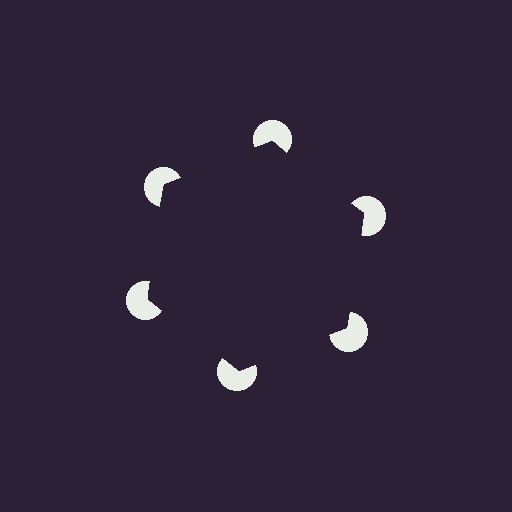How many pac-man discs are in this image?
There are 6 — one at each vertex of the illusory hexagon.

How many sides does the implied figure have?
6 sides.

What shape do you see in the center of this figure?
An illusory hexagon — its edges are inferred from the aligned wedge cuts in the pac-man discs, not physically drawn.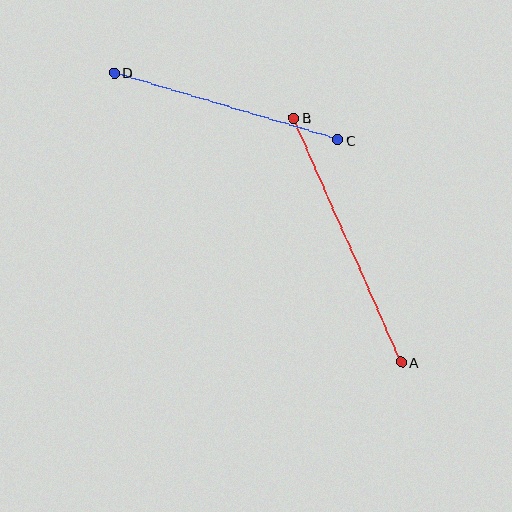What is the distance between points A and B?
The distance is approximately 267 pixels.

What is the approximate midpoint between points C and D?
The midpoint is at approximately (226, 106) pixels.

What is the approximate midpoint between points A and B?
The midpoint is at approximately (348, 240) pixels.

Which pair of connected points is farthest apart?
Points A and B are farthest apart.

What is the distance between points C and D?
The distance is approximately 233 pixels.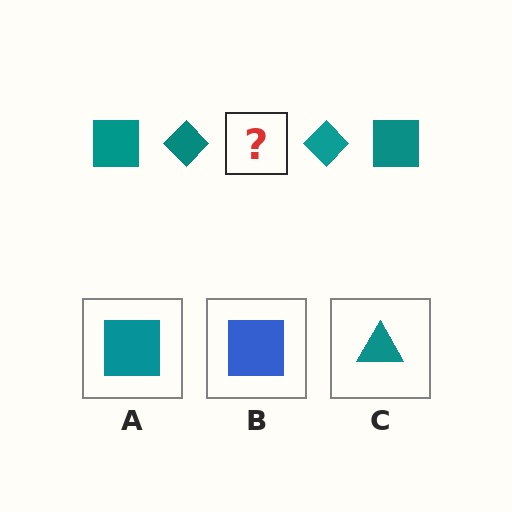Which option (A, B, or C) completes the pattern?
A.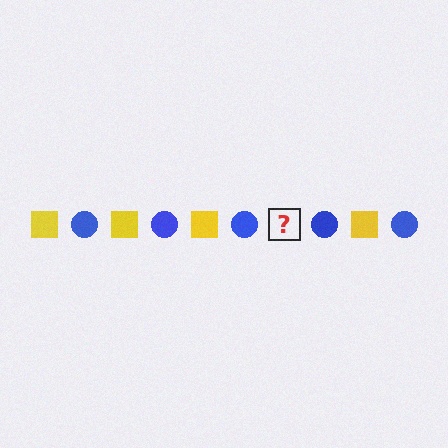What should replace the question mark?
The question mark should be replaced with a yellow square.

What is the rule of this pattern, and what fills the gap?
The rule is that the pattern alternates between yellow square and blue circle. The gap should be filled with a yellow square.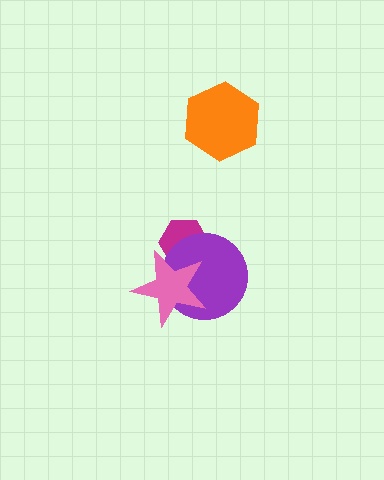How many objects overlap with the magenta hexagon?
2 objects overlap with the magenta hexagon.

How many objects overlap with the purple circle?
2 objects overlap with the purple circle.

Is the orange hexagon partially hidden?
No, no other shape covers it.